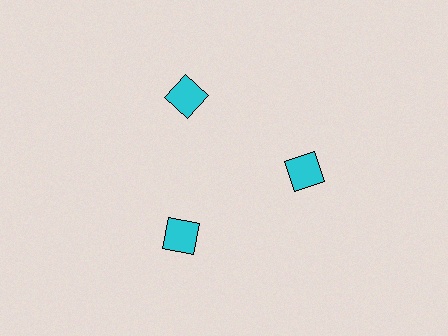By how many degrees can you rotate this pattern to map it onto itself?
The pattern maps onto itself every 120 degrees of rotation.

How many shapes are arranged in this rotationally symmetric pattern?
There are 3 shapes, arranged in 3 groups of 1.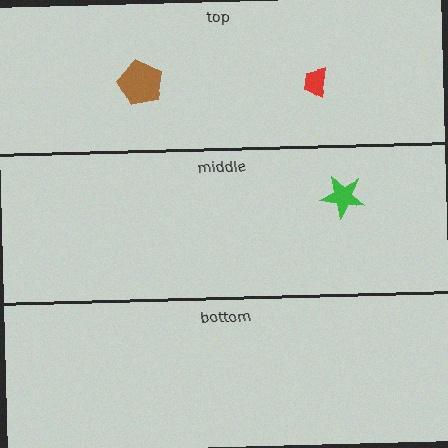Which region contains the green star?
The middle region.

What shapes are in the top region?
The red trapezoid, the brown pentagon.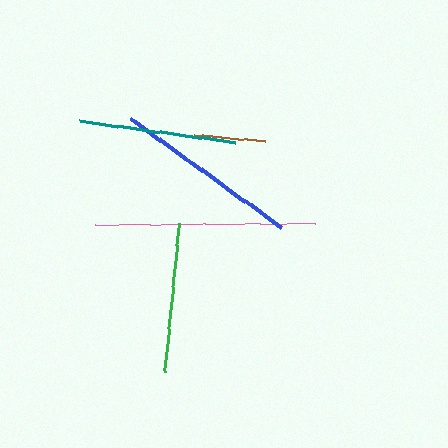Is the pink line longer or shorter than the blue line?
The pink line is longer than the blue line.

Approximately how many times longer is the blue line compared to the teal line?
The blue line is approximately 1.2 times the length of the teal line.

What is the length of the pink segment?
The pink segment is approximately 219 pixels long.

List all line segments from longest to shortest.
From longest to shortest: pink, blue, teal, green, brown.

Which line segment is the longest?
The pink line is the longest at approximately 219 pixels.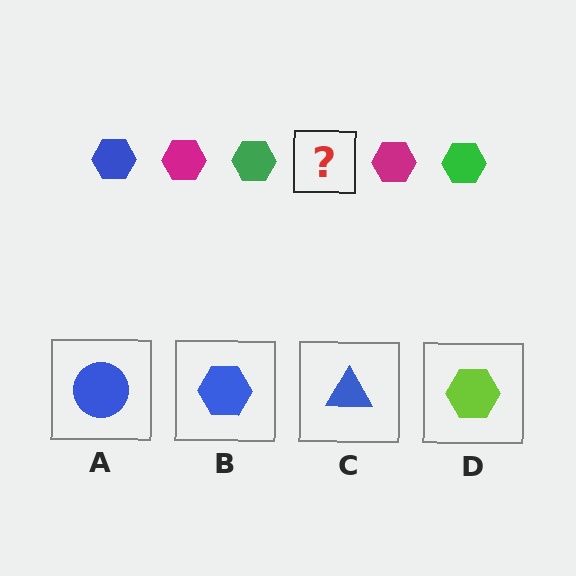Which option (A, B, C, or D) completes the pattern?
B.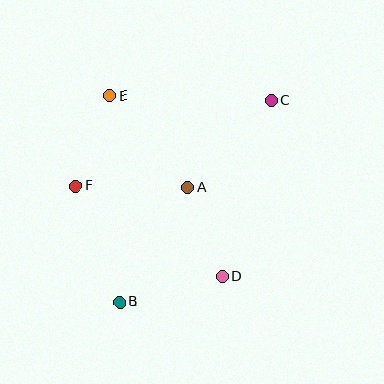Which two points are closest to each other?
Points A and D are closest to each other.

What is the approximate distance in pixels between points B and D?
The distance between B and D is approximately 105 pixels.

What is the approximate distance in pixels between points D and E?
The distance between D and E is approximately 213 pixels.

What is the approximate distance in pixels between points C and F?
The distance between C and F is approximately 213 pixels.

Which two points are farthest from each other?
Points B and C are farthest from each other.